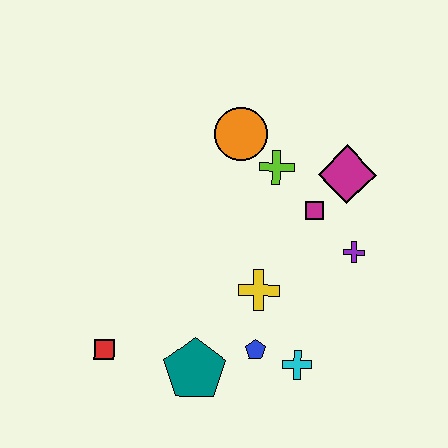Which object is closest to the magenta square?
The magenta diamond is closest to the magenta square.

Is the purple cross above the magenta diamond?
No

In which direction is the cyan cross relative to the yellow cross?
The cyan cross is below the yellow cross.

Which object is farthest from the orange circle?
The red square is farthest from the orange circle.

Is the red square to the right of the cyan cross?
No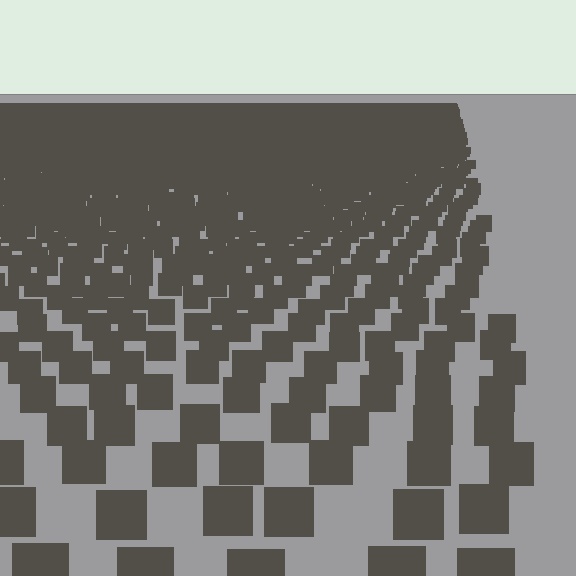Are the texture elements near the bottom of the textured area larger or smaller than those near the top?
Larger. Near the bottom, elements are closer to the viewer and appear at a bigger on-screen size.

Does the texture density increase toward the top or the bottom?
Density increases toward the top.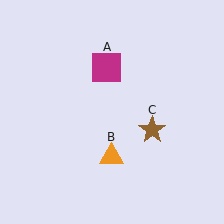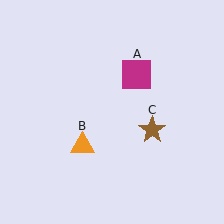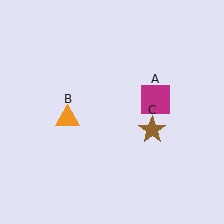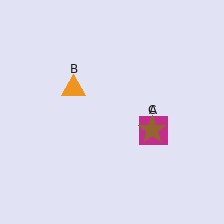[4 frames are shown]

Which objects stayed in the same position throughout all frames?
Brown star (object C) remained stationary.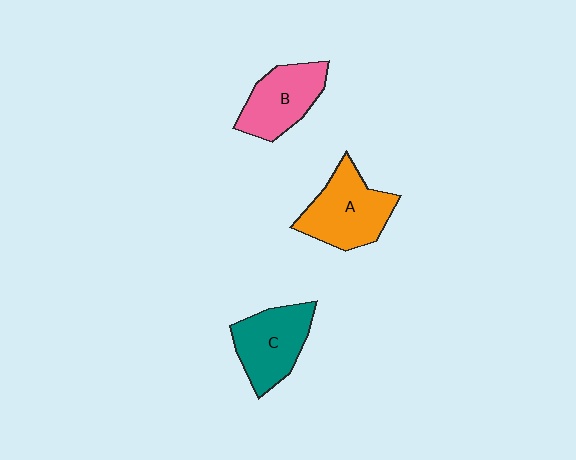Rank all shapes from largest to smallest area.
From largest to smallest: A (orange), C (teal), B (pink).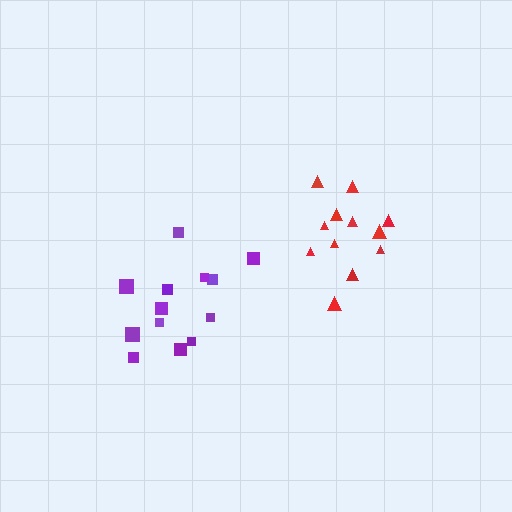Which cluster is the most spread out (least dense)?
Purple.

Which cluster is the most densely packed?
Red.